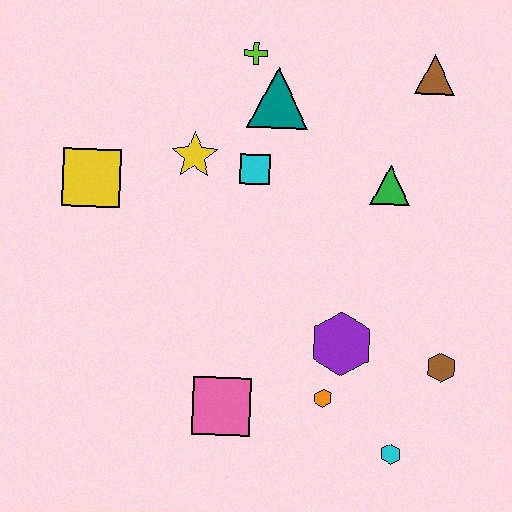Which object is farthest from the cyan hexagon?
The lime cross is farthest from the cyan hexagon.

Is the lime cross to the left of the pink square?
No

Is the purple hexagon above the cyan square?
No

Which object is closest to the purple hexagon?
The orange hexagon is closest to the purple hexagon.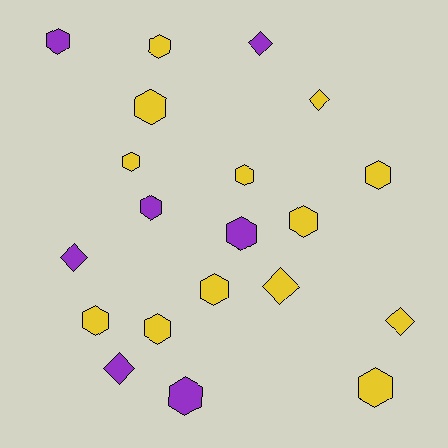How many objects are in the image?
There are 20 objects.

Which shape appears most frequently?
Hexagon, with 14 objects.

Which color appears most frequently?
Yellow, with 13 objects.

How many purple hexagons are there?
There are 4 purple hexagons.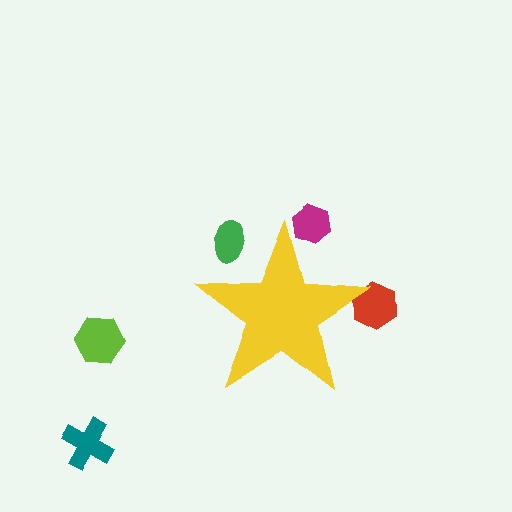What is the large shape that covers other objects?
A yellow star.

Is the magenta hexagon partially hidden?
Yes, the magenta hexagon is partially hidden behind the yellow star.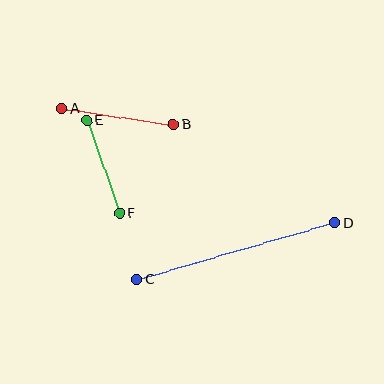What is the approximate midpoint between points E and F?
The midpoint is at approximately (103, 167) pixels.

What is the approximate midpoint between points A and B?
The midpoint is at approximately (118, 116) pixels.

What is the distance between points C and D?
The distance is approximately 206 pixels.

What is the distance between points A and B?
The distance is approximately 112 pixels.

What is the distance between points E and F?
The distance is approximately 98 pixels.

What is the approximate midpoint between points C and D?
The midpoint is at approximately (236, 251) pixels.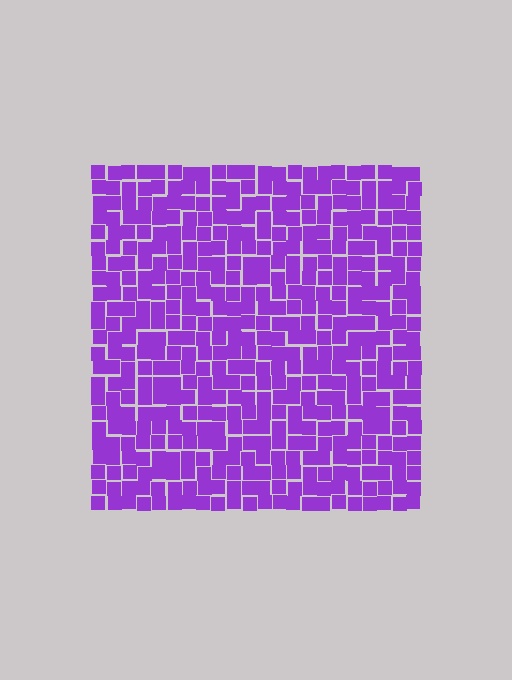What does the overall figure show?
The overall figure shows a square.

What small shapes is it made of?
It is made of small squares.